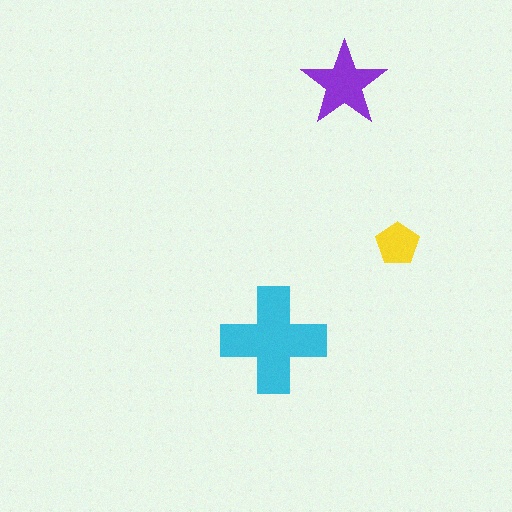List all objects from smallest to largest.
The yellow pentagon, the purple star, the cyan cross.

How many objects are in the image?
There are 3 objects in the image.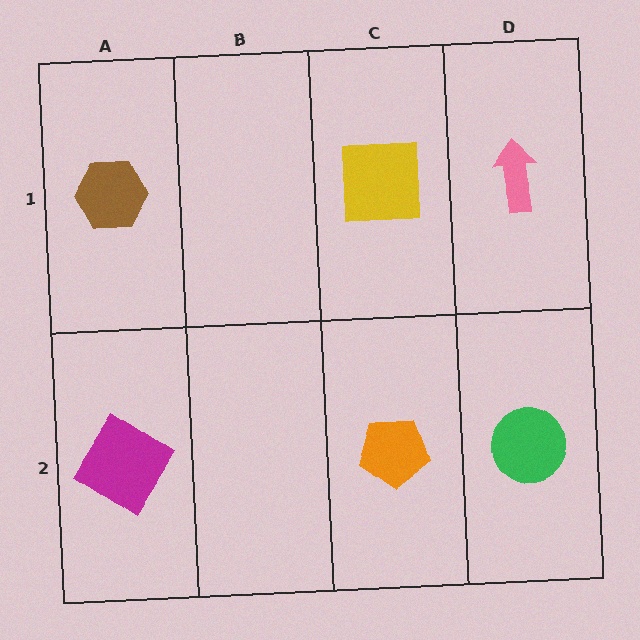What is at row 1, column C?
A yellow square.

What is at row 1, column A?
A brown hexagon.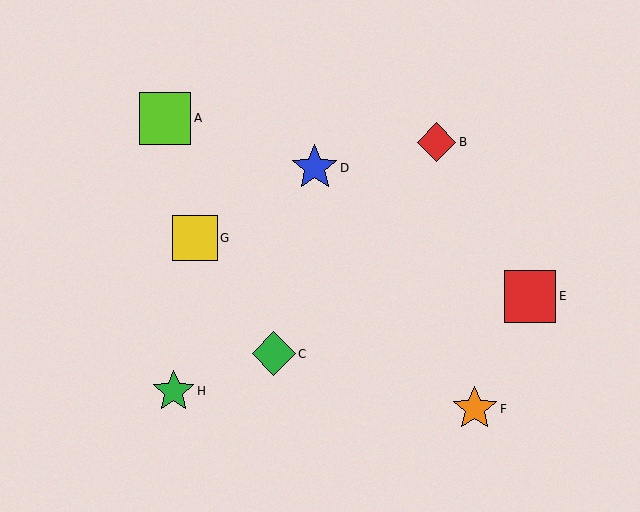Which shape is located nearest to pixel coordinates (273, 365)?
The green diamond (labeled C) at (274, 354) is nearest to that location.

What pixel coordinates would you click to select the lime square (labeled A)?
Click at (165, 118) to select the lime square A.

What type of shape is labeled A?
Shape A is a lime square.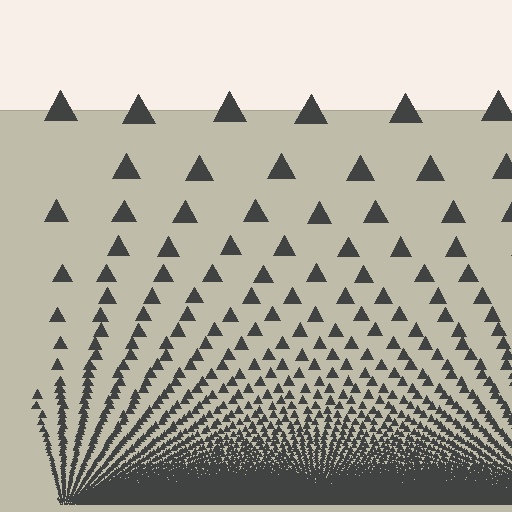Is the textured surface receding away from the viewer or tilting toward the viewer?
The surface appears to tilt toward the viewer. Texture elements get larger and sparser toward the top.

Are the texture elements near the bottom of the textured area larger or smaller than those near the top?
Smaller. The gradient is inverted — elements near the bottom are smaller and denser.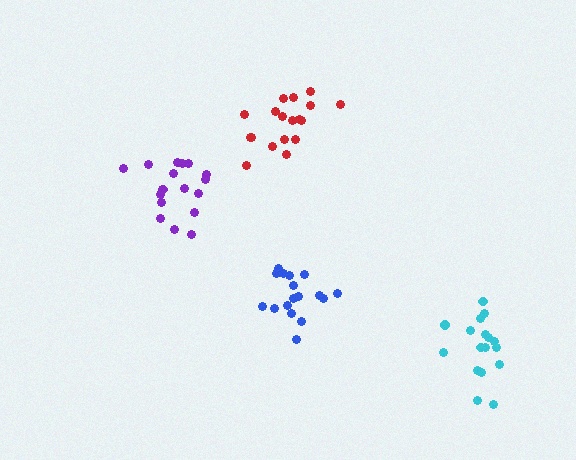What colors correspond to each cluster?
The clusters are colored: red, blue, purple, cyan.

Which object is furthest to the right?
The cyan cluster is rightmost.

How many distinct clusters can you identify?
There are 4 distinct clusters.